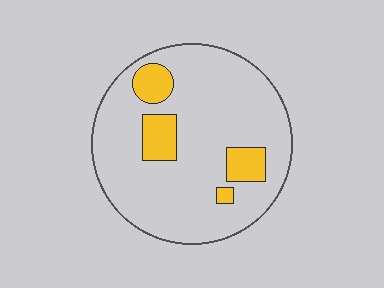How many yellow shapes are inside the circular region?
4.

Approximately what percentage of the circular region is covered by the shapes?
Approximately 15%.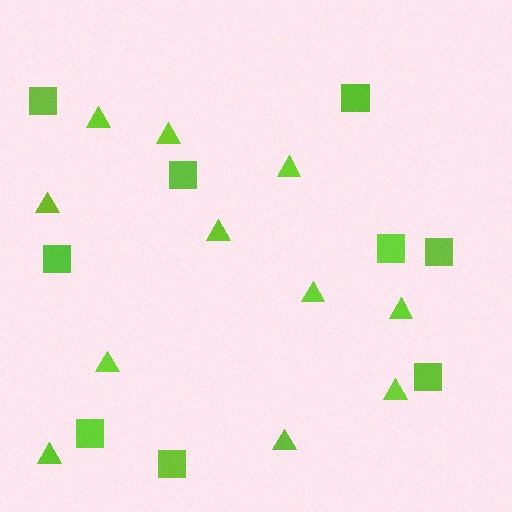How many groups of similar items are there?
There are 2 groups: one group of squares (9) and one group of triangles (11).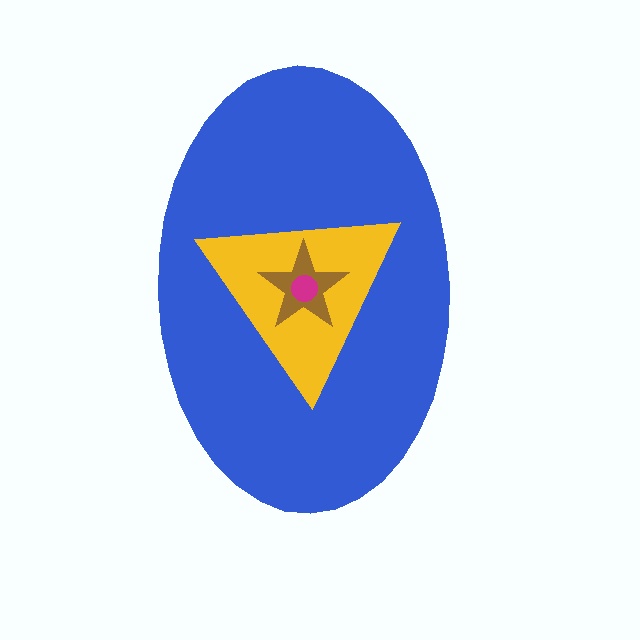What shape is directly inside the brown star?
The magenta circle.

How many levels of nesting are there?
4.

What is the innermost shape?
The magenta circle.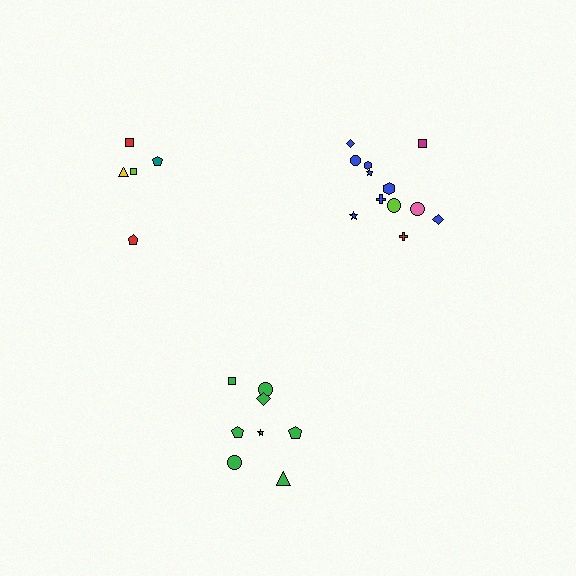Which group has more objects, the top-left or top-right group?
The top-right group.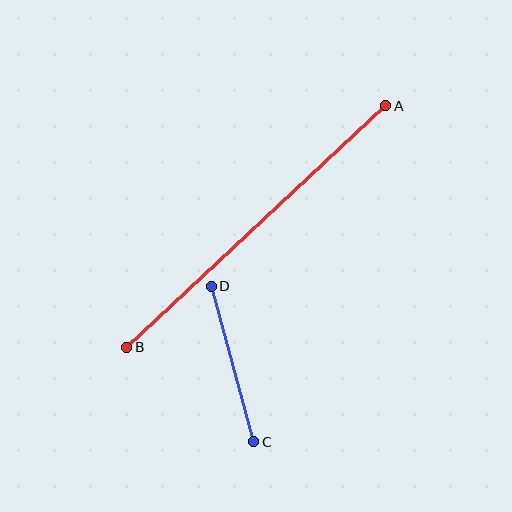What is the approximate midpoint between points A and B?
The midpoint is at approximately (256, 226) pixels.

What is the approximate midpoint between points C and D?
The midpoint is at approximately (233, 364) pixels.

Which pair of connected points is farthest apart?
Points A and B are farthest apart.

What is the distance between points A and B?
The distance is approximately 354 pixels.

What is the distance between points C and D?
The distance is approximately 161 pixels.